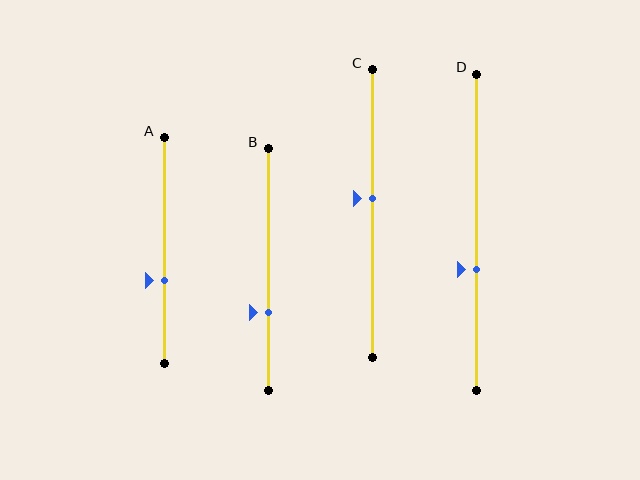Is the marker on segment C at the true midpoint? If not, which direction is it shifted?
No, the marker on segment C is shifted upward by about 5% of the segment length.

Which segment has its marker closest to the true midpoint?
Segment C has its marker closest to the true midpoint.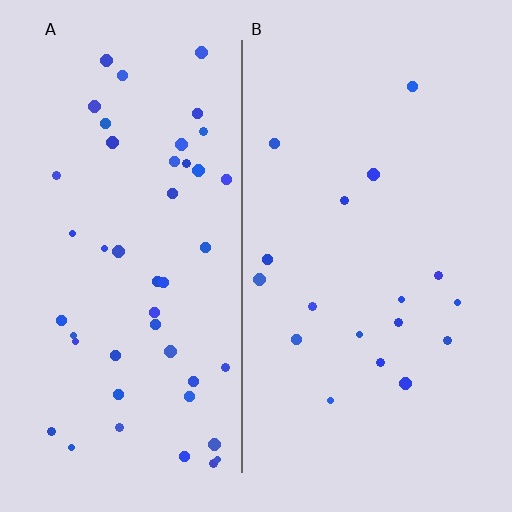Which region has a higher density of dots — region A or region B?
A (the left).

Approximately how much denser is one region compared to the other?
Approximately 2.6× — region A over region B.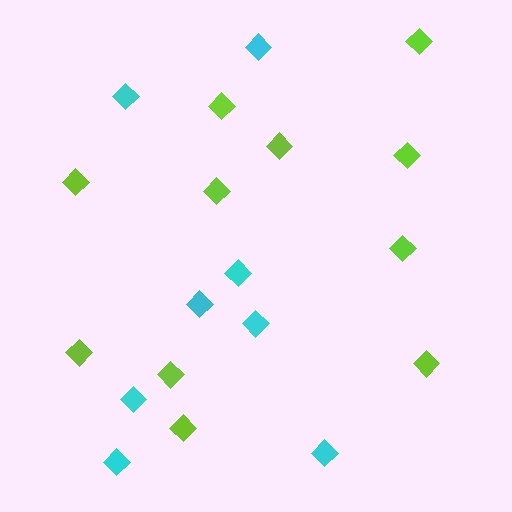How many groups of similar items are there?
There are 2 groups: one group of lime diamonds (11) and one group of cyan diamonds (8).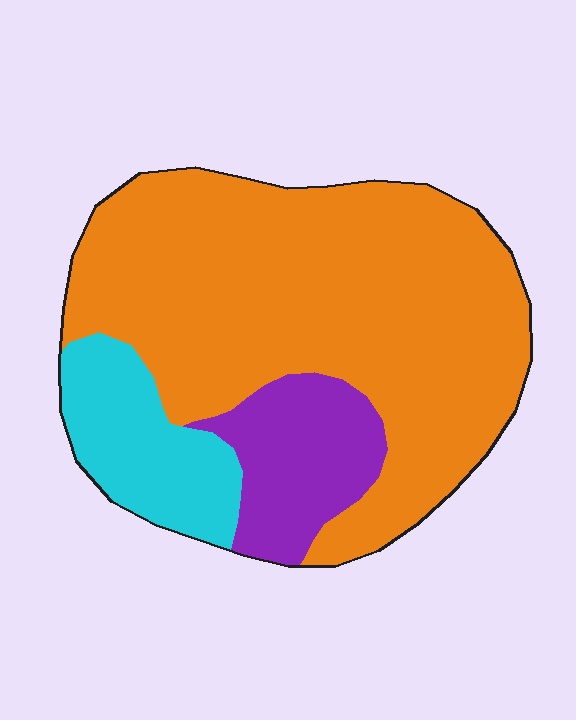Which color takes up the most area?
Orange, at roughly 70%.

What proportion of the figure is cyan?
Cyan takes up less than a quarter of the figure.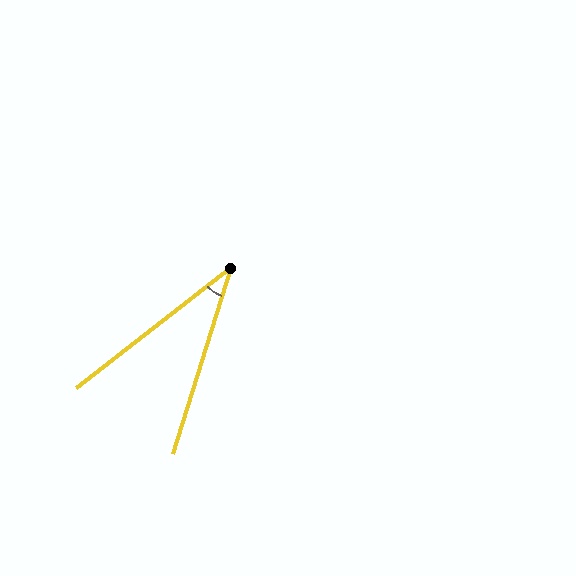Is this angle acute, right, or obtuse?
It is acute.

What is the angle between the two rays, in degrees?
Approximately 35 degrees.